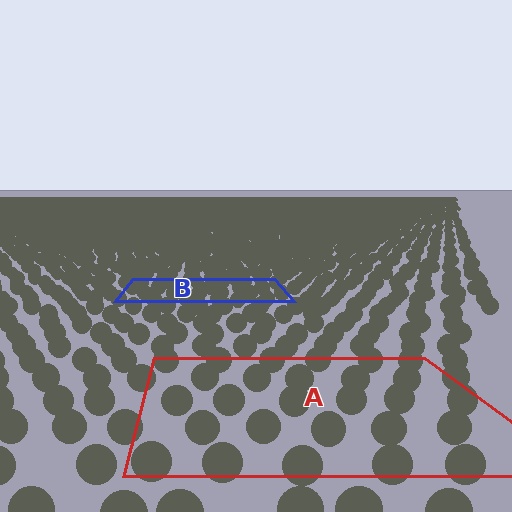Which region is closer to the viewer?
Region A is closer. The texture elements there are larger and more spread out.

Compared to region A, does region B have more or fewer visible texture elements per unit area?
Region B has more texture elements per unit area — they are packed more densely because it is farther away.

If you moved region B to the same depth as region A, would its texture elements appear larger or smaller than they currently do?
They would appear larger. At a closer depth, the same texture elements are projected at a bigger on-screen size.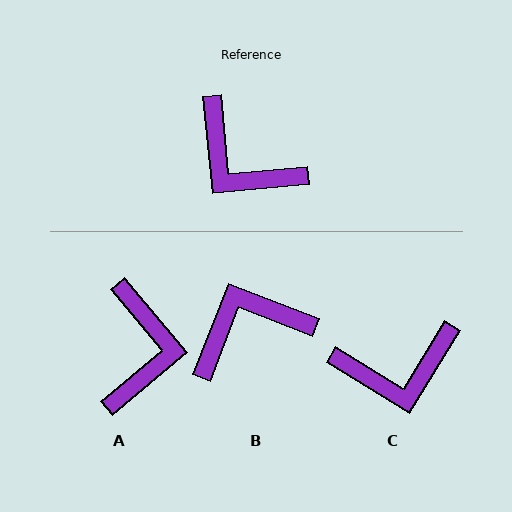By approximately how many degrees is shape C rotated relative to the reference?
Approximately 53 degrees counter-clockwise.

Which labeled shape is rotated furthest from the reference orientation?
A, about 125 degrees away.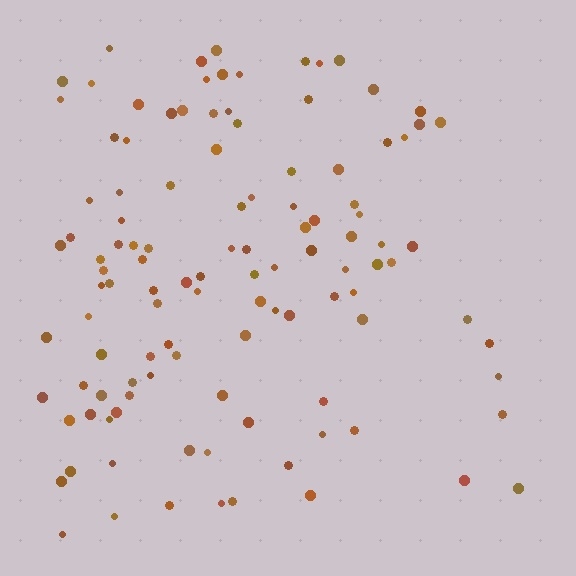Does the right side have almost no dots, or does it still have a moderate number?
Still a moderate number, just noticeably fewer than the left.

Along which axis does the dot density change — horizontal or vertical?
Horizontal.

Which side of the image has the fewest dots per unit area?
The right.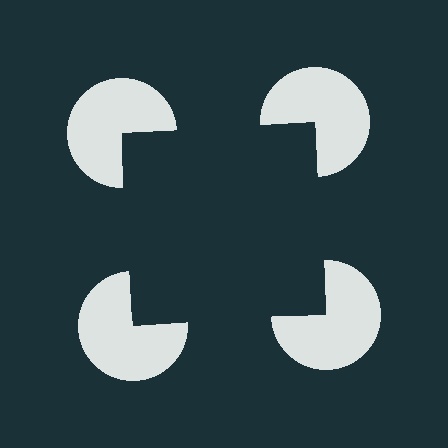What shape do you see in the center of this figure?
An illusory square — its edges are inferred from the aligned wedge cuts in the pac-man discs, not physically drawn.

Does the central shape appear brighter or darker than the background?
It typically appears slightly darker than the background, even though no actual brightness change is drawn.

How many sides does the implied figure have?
4 sides.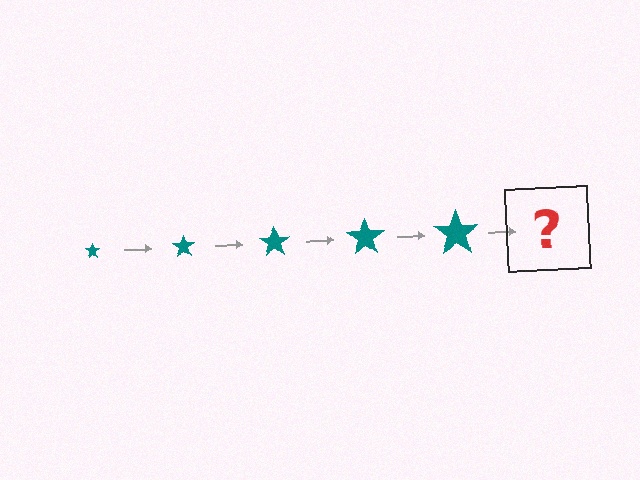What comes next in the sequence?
The next element should be a teal star, larger than the previous one.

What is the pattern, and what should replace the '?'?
The pattern is that the star gets progressively larger each step. The '?' should be a teal star, larger than the previous one.